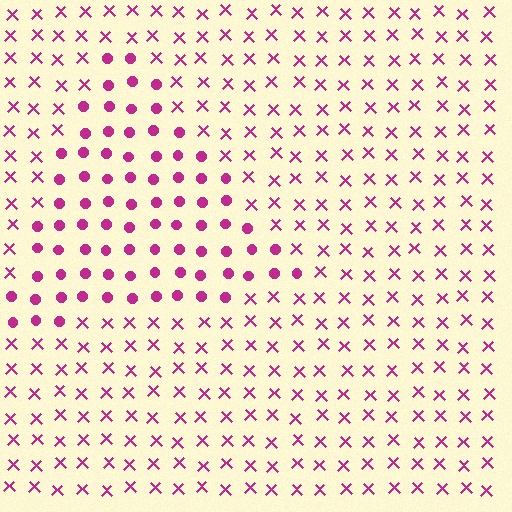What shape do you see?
I see a triangle.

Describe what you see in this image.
The image is filled with small magenta elements arranged in a uniform grid. A triangle-shaped region contains circles, while the surrounding area contains X marks. The boundary is defined purely by the change in element shape.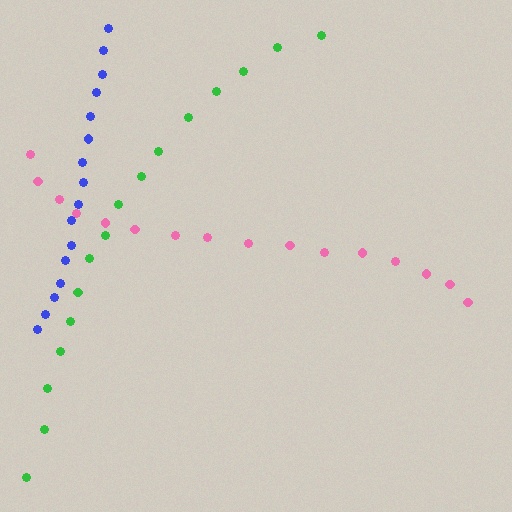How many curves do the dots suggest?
There are 3 distinct paths.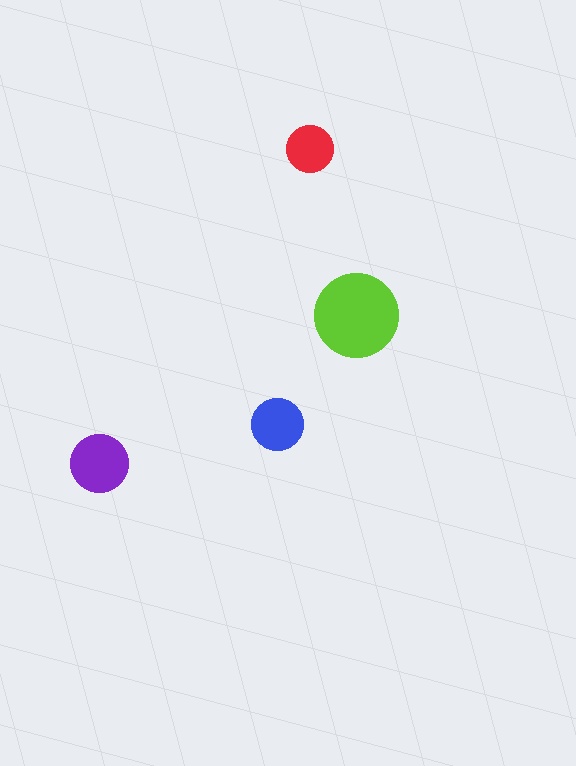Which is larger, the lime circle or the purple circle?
The lime one.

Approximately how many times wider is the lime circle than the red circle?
About 2 times wider.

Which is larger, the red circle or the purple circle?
The purple one.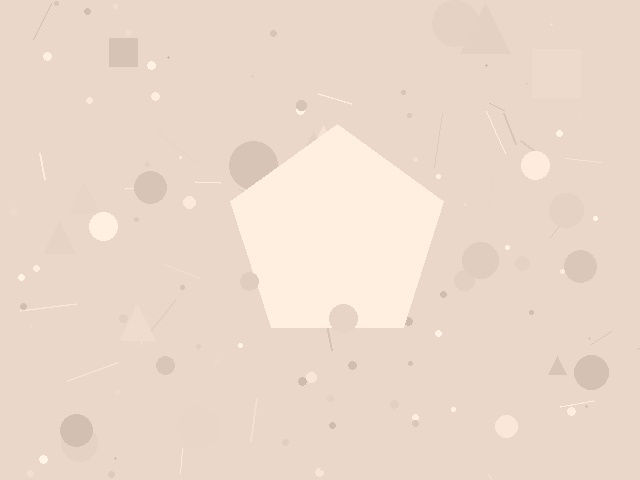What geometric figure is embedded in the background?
A pentagon is embedded in the background.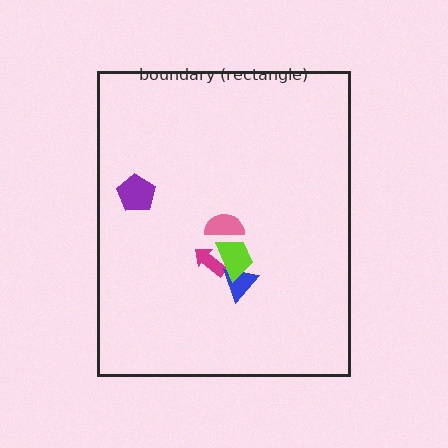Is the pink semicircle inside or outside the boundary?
Inside.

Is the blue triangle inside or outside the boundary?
Inside.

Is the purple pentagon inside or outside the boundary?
Inside.